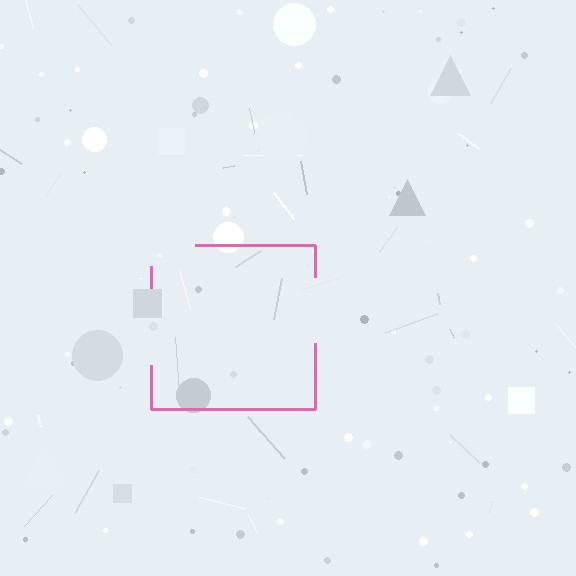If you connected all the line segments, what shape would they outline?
They would outline a square.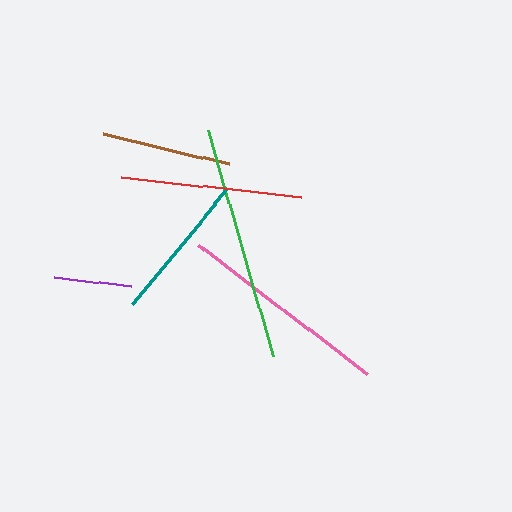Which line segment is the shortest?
The purple line is the shortest at approximately 78 pixels.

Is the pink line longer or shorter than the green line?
The green line is longer than the pink line.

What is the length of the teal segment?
The teal segment is approximately 150 pixels long.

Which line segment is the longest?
The green line is the longest at approximately 235 pixels.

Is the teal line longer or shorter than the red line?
The red line is longer than the teal line.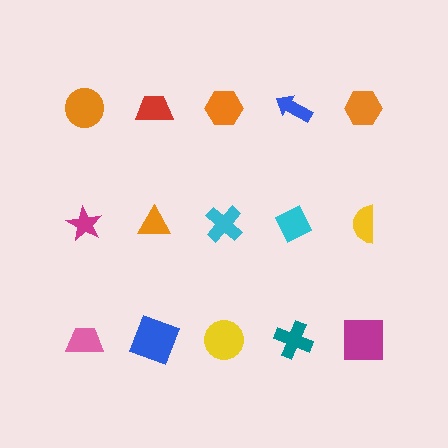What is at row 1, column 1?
An orange circle.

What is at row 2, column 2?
An orange triangle.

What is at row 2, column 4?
A cyan diamond.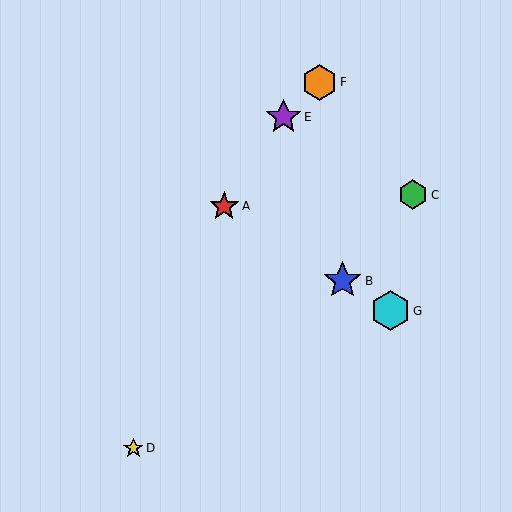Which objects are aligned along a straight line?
Objects A, B, G are aligned along a straight line.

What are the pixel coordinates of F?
Object F is at (319, 82).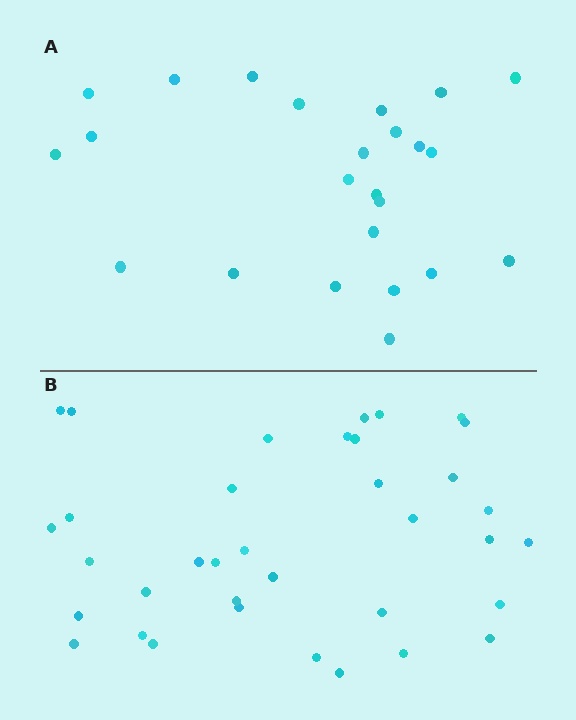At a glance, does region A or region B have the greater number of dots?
Region B (the bottom region) has more dots.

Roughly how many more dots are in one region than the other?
Region B has roughly 12 or so more dots than region A.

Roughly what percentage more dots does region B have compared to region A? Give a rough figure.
About 50% more.